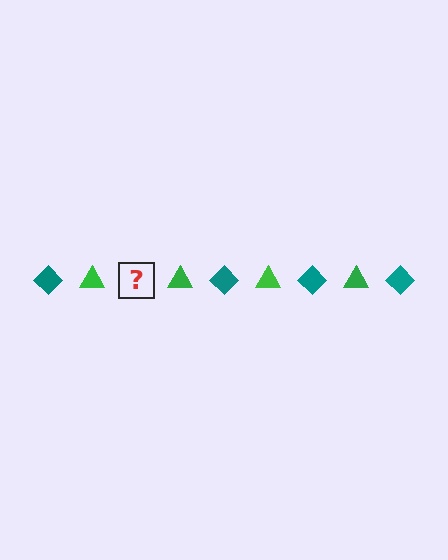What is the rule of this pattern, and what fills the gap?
The rule is that the pattern alternates between teal diamond and green triangle. The gap should be filled with a teal diamond.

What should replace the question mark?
The question mark should be replaced with a teal diamond.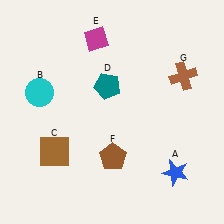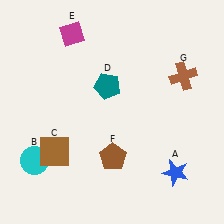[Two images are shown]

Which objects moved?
The objects that moved are: the cyan circle (B), the magenta diamond (E).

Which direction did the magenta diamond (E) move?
The magenta diamond (E) moved left.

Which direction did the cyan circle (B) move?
The cyan circle (B) moved down.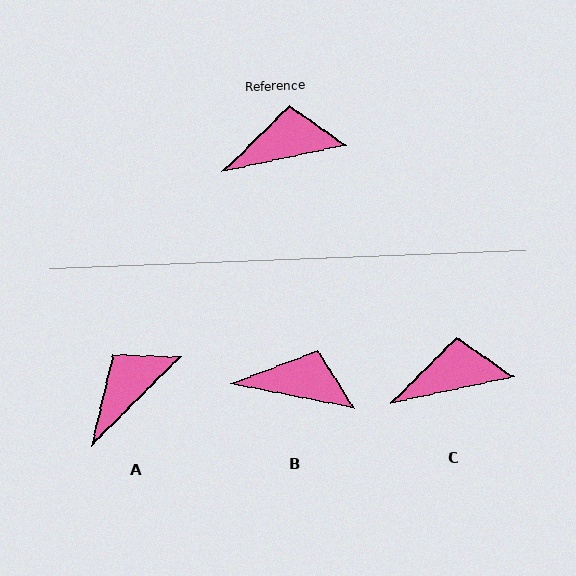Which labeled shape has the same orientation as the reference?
C.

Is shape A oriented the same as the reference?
No, it is off by about 33 degrees.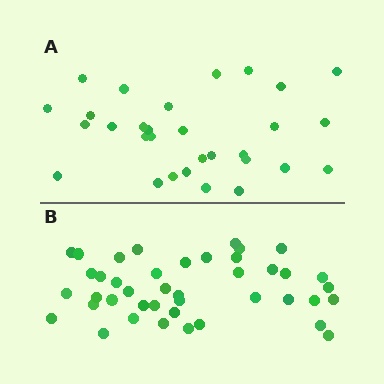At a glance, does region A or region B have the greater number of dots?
Region B (the bottom region) has more dots.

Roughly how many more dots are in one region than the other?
Region B has roughly 12 or so more dots than region A.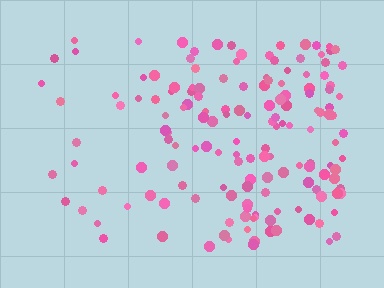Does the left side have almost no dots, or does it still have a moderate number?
Still a moderate number, just noticeably fewer than the right.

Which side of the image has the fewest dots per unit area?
The left.